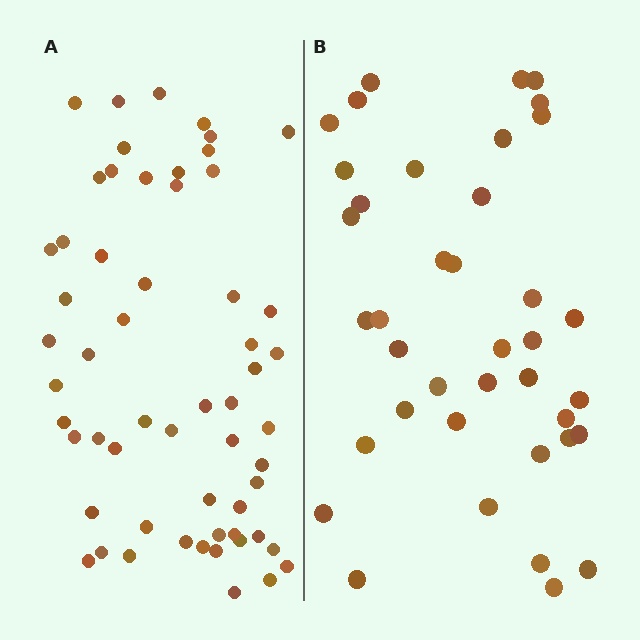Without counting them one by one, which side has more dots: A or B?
Region A (the left region) has more dots.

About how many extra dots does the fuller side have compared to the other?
Region A has approximately 20 more dots than region B.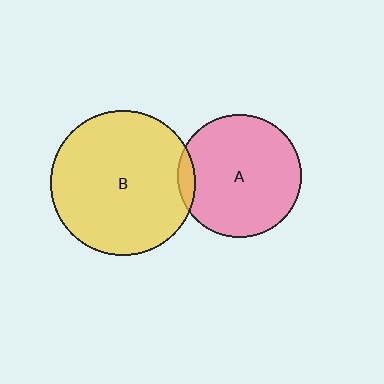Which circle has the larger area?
Circle B (yellow).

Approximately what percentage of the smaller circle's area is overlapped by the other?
Approximately 5%.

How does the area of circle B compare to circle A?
Approximately 1.4 times.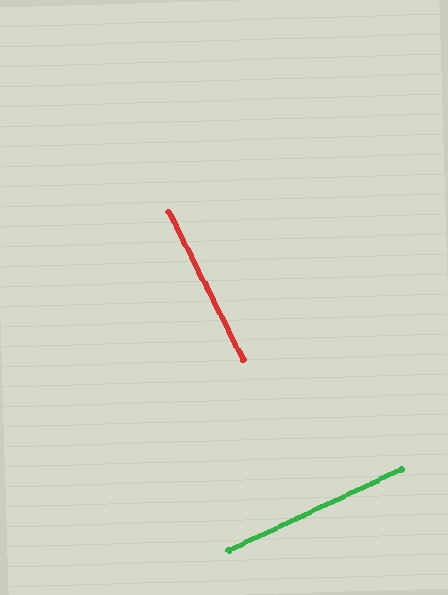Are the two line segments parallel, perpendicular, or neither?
Perpendicular — they meet at approximately 88°.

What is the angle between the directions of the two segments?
Approximately 88 degrees.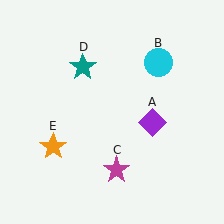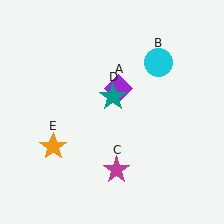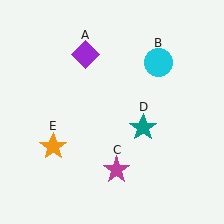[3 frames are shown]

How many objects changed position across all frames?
2 objects changed position: purple diamond (object A), teal star (object D).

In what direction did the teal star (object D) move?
The teal star (object D) moved down and to the right.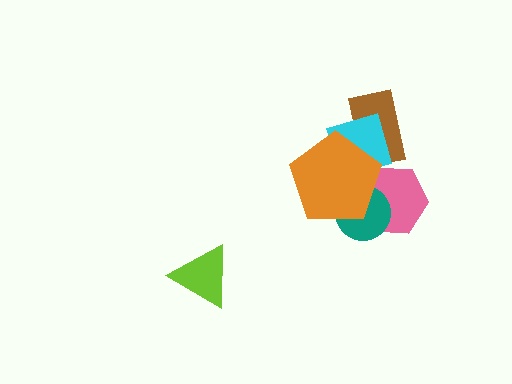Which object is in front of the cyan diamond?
The orange pentagon is in front of the cyan diamond.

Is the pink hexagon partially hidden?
Yes, it is partially covered by another shape.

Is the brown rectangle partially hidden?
Yes, it is partially covered by another shape.